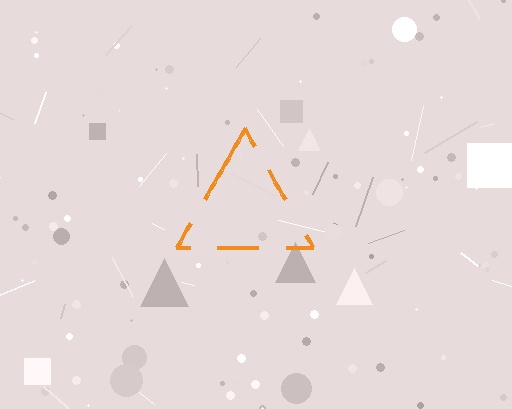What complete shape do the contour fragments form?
The contour fragments form a triangle.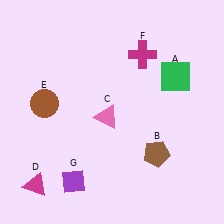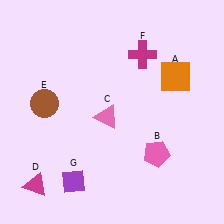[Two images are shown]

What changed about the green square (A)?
In Image 1, A is green. In Image 2, it changed to orange.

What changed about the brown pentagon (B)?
In Image 1, B is brown. In Image 2, it changed to pink.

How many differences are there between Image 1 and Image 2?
There are 2 differences between the two images.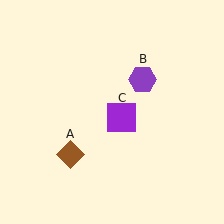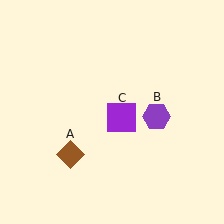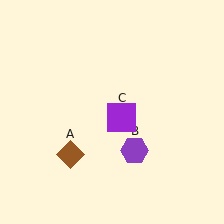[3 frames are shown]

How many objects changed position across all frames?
1 object changed position: purple hexagon (object B).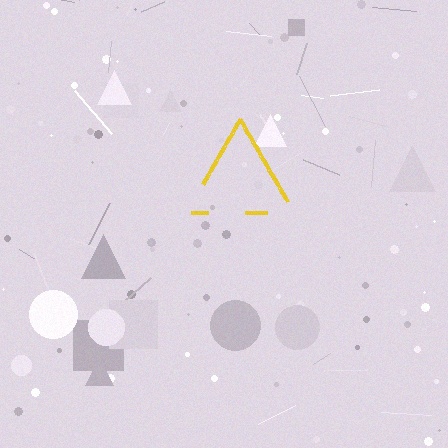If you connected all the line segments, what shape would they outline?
They would outline a triangle.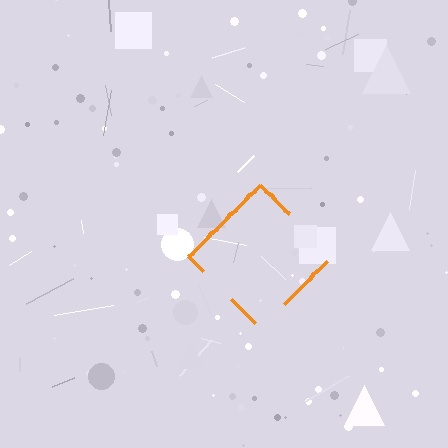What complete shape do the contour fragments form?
The contour fragments form a diamond.